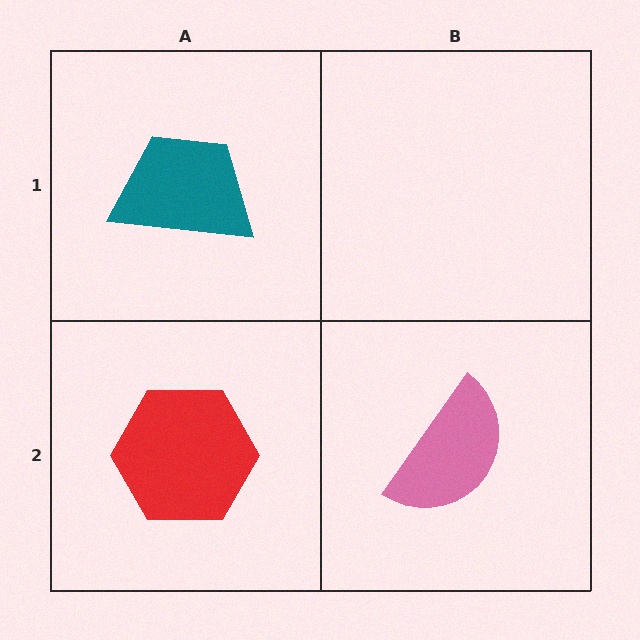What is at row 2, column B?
A pink semicircle.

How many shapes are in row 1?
1 shape.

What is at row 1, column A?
A teal trapezoid.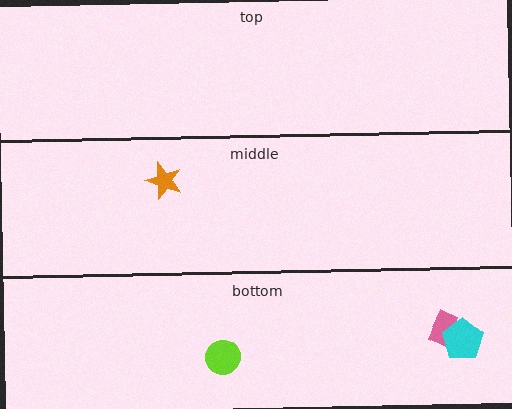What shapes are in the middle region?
The orange star.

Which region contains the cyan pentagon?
The bottom region.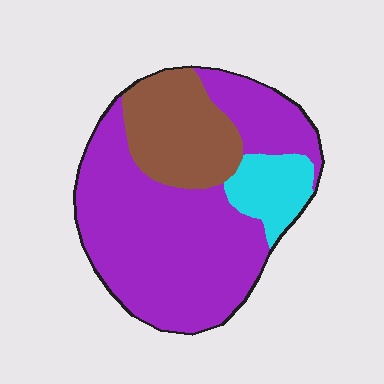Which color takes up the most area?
Purple, at roughly 65%.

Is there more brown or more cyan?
Brown.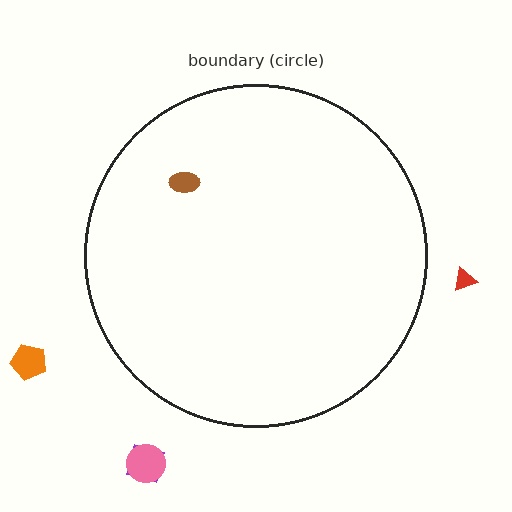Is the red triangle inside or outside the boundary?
Outside.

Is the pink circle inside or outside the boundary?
Outside.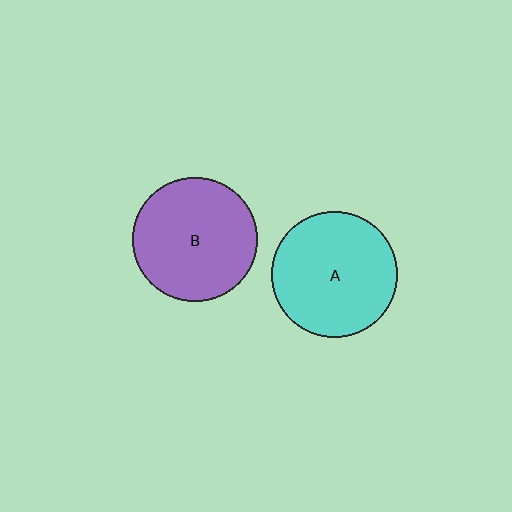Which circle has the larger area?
Circle A (cyan).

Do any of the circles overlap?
No, none of the circles overlap.